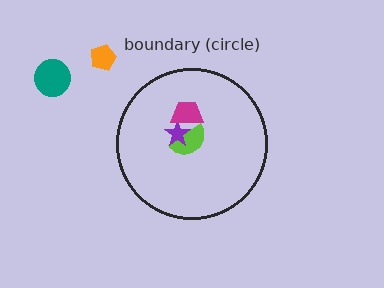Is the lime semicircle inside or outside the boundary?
Inside.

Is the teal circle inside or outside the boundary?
Outside.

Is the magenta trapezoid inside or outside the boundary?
Inside.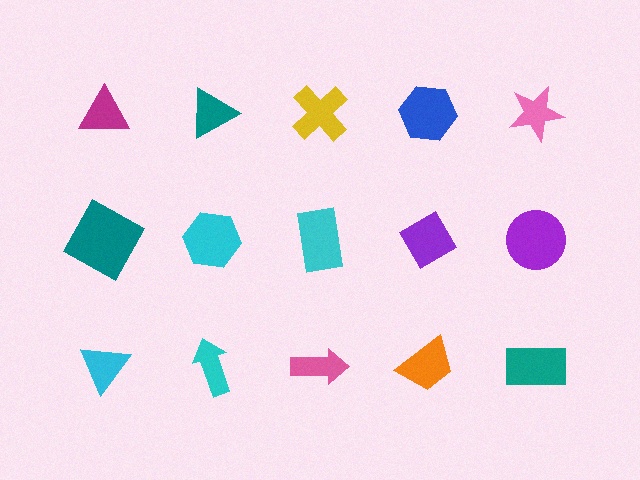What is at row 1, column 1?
A magenta triangle.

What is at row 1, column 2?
A teal triangle.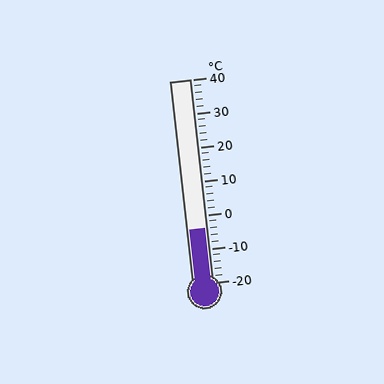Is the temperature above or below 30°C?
The temperature is below 30°C.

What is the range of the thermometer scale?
The thermometer scale ranges from -20°C to 40°C.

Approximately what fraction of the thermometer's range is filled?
The thermometer is filled to approximately 25% of its range.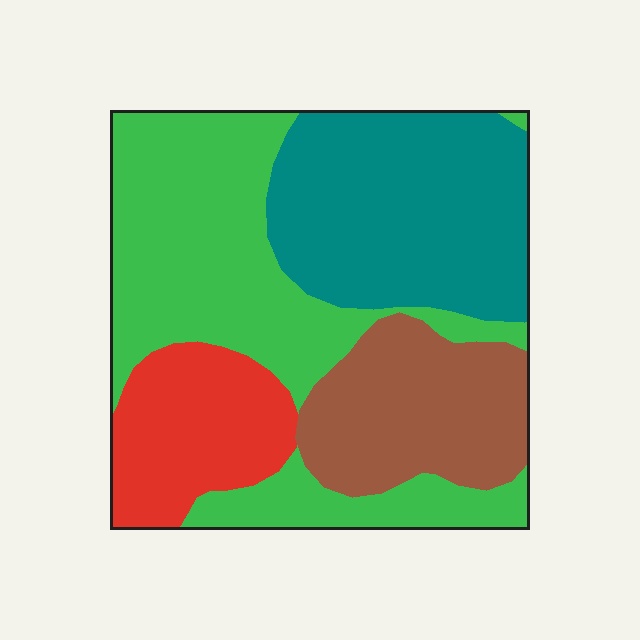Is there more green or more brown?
Green.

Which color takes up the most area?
Green, at roughly 40%.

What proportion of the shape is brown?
Brown takes up less than a quarter of the shape.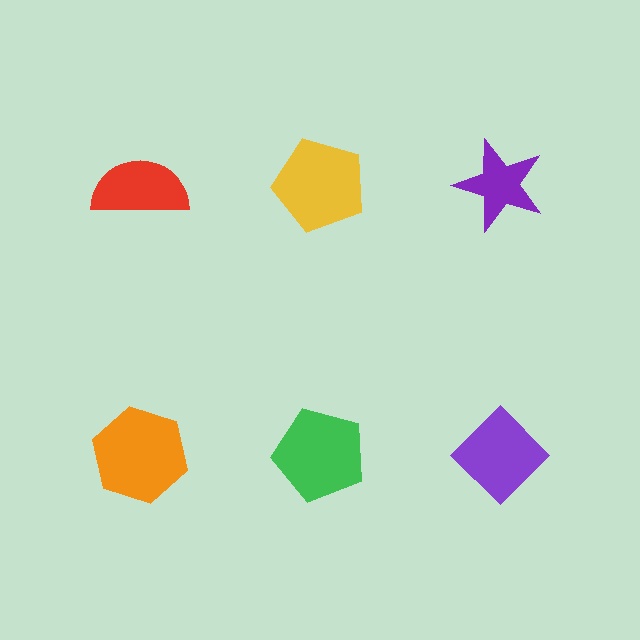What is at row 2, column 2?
A green pentagon.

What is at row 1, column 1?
A red semicircle.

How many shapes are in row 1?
3 shapes.